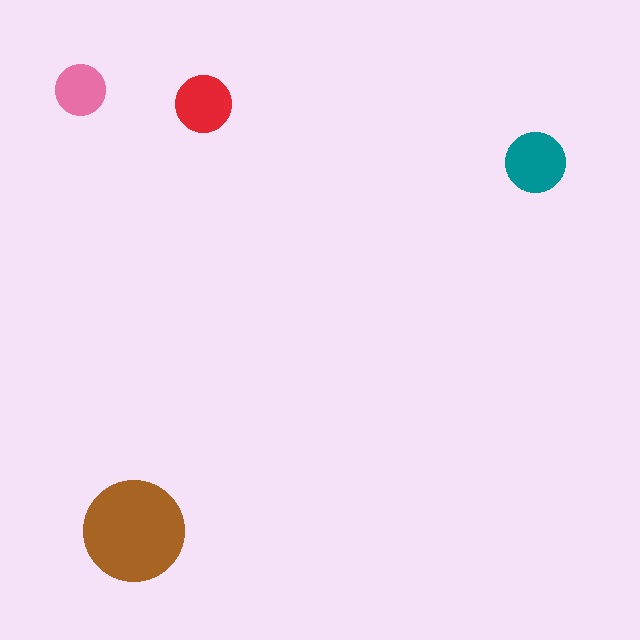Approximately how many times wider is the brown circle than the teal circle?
About 1.5 times wider.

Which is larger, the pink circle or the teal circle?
The teal one.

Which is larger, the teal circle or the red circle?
The teal one.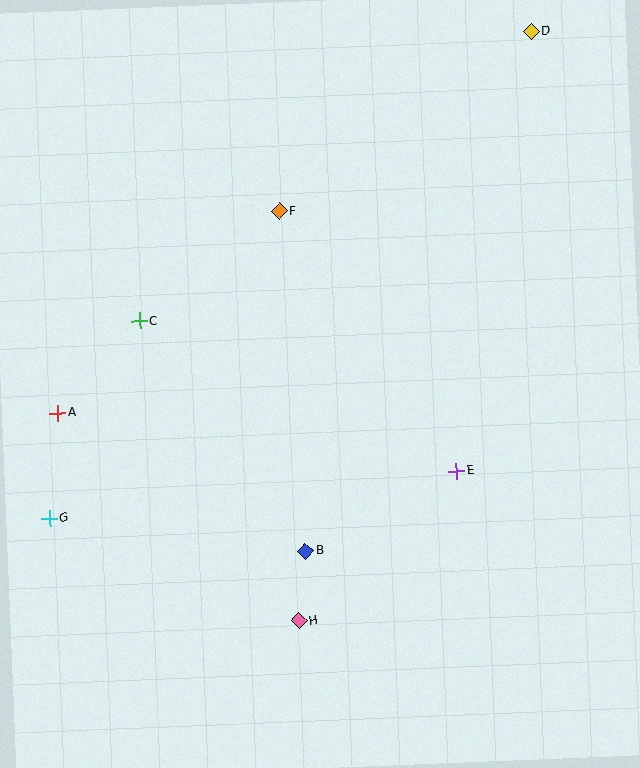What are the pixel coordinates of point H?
Point H is at (299, 621).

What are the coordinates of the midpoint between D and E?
The midpoint between D and E is at (494, 251).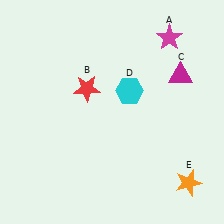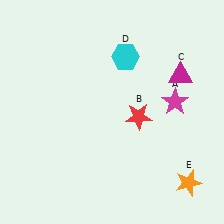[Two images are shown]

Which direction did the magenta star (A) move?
The magenta star (A) moved down.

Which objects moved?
The objects that moved are: the magenta star (A), the red star (B), the cyan hexagon (D).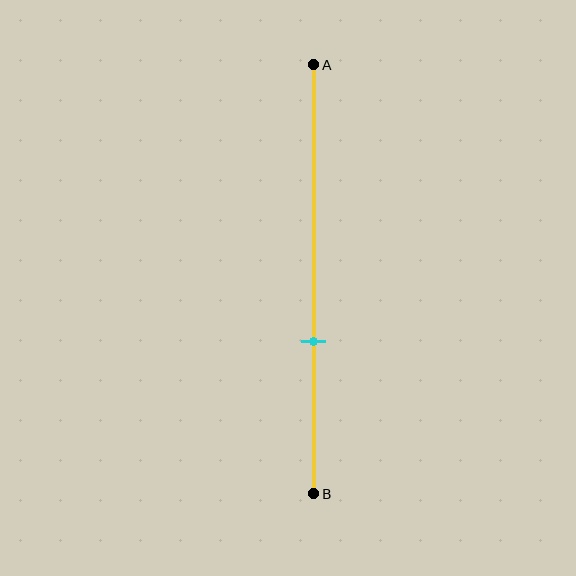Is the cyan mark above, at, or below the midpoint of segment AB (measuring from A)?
The cyan mark is below the midpoint of segment AB.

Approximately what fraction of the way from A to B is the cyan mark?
The cyan mark is approximately 65% of the way from A to B.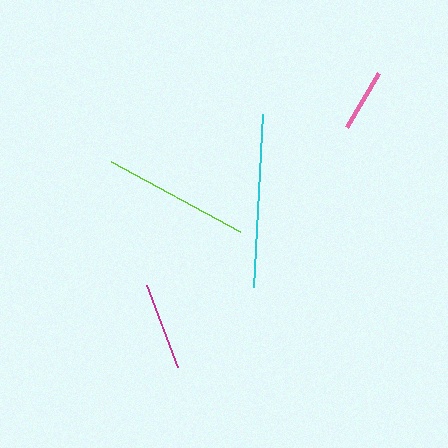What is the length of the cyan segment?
The cyan segment is approximately 174 pixels long.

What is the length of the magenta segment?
The magenta segment is approximately 88 pixels long.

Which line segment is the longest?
The cyan line is the longest at approximately 174 pixels.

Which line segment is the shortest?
The pink line is the shortest at approximately 64 pixels.